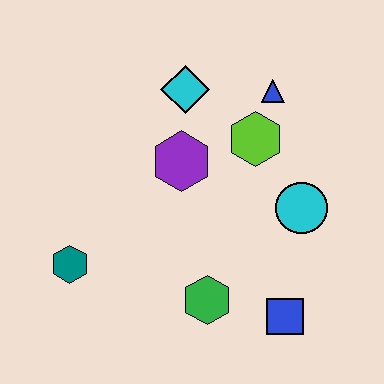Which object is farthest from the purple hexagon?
The blue square is farthest from the purple hexagon.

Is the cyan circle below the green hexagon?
No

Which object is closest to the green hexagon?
The blue square is closest to the green hexagon.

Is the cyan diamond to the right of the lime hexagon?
No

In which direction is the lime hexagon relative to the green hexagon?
The lime hexagon is above the green hexagon.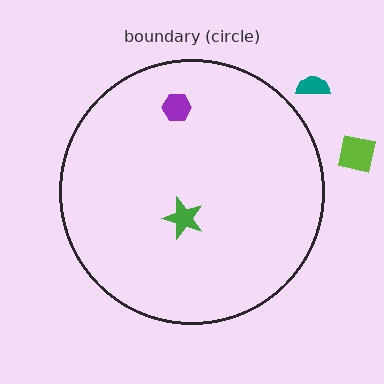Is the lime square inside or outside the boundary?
Outside.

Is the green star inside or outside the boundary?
Inside.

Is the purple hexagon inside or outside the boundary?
Inside.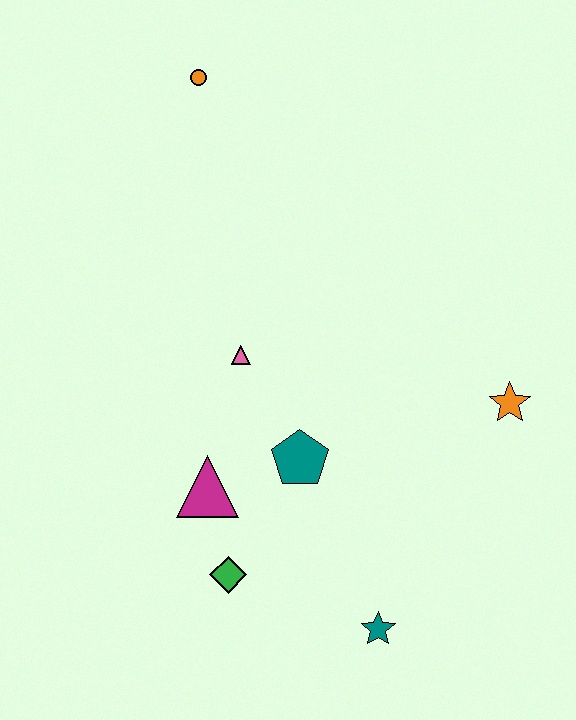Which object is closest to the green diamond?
The magenta triangle is closest to the green diamond.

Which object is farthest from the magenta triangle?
The orange circle is farthest from the magenta triangle.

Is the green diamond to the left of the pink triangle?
Yes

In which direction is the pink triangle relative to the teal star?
The pink triangle is above the teal star.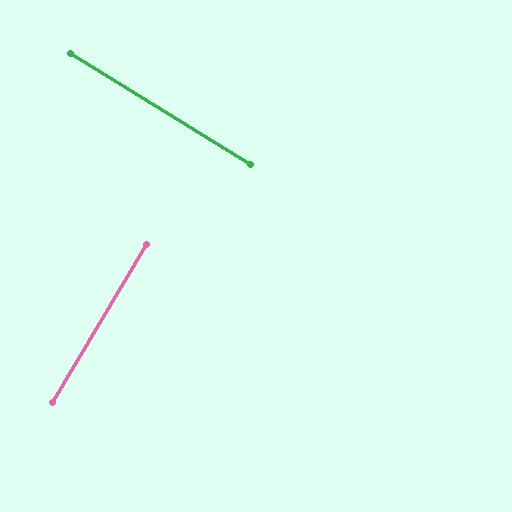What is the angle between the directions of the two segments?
Approximately 89 degrees.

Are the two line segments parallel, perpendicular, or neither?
Perpendicular — they meet at approximately 89°.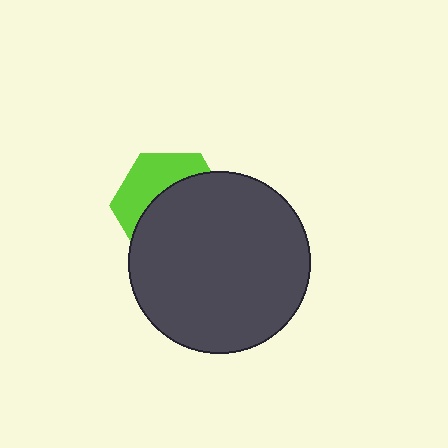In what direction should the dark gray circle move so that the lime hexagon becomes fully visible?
The dark gray circle should move down. That is the shortest direction to clear the overlap and leave the lime hexagon fully visible.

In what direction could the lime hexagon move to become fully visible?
The lime hexagon could move up. That would shift it out from behind the dark gray circle entirely.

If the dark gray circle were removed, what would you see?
You would see the complete lime hexagon.